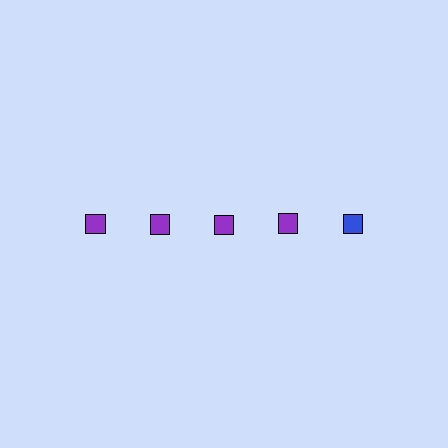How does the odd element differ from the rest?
It has a different color: blue instead of purple.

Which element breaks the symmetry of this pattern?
The blue square in the top row, rightmost column breaks the symmetry. All other shapes are purple squares.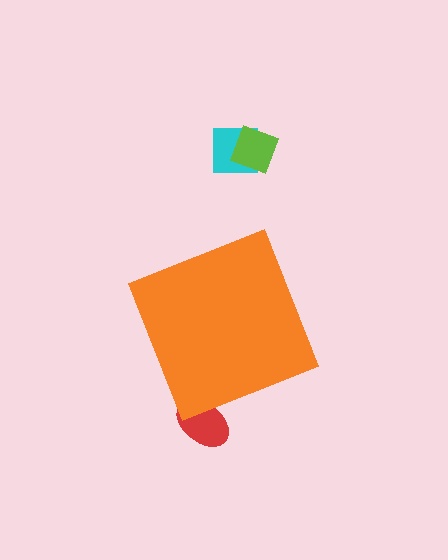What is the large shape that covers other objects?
An orange diamond.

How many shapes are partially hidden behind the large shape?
1 shape is partially hidden.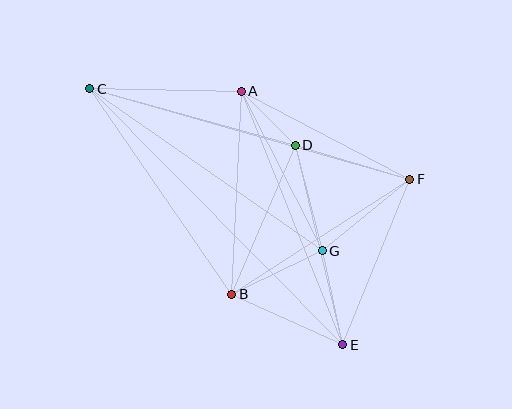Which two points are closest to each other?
Points A and D are closest to each other.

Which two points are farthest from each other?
Points C and E are farthest from each other.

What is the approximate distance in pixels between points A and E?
The distance between A and E is approximately 273 pixels.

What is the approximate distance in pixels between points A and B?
The distance between A and B is approximately 203 pixels.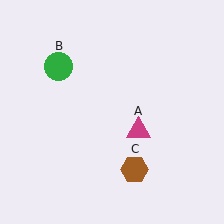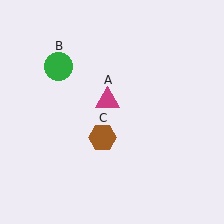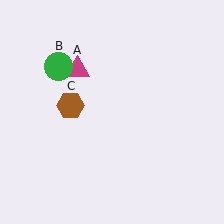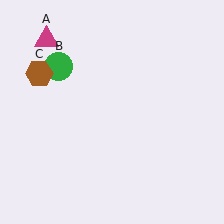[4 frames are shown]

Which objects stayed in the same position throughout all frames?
Green circle (object B) remained stationary.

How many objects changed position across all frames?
2 objects changed position: magenta triangle (object A), brown hexagon (object C).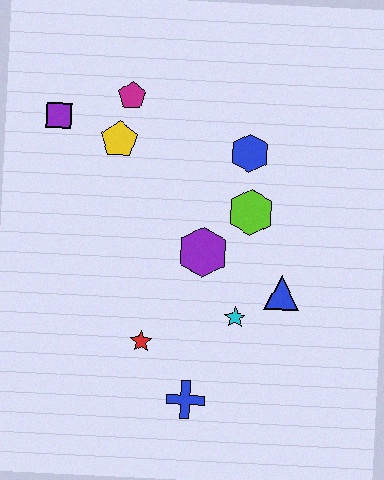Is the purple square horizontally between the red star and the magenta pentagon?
No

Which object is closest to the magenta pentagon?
The yellow pentagon is closest to the magenta pentagon.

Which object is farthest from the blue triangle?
The purple square is farthest from the blue triangle.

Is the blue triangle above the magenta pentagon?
No